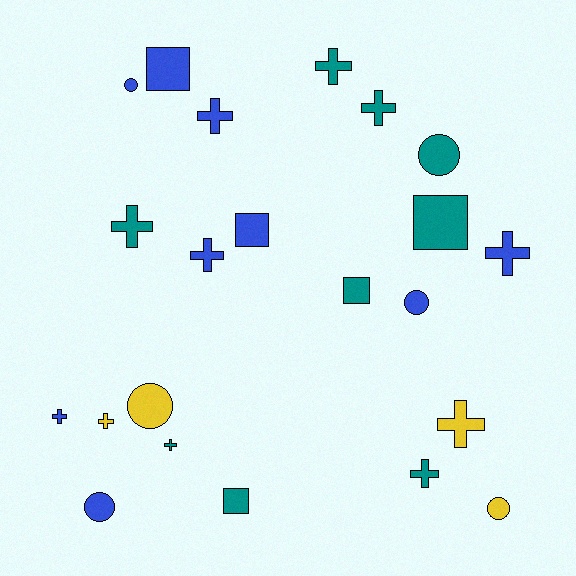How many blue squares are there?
There are 2 blue squares.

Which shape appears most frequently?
Cross, with 11 objects.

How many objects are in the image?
There are 22 objects.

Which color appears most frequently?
Blue, with 9 objects.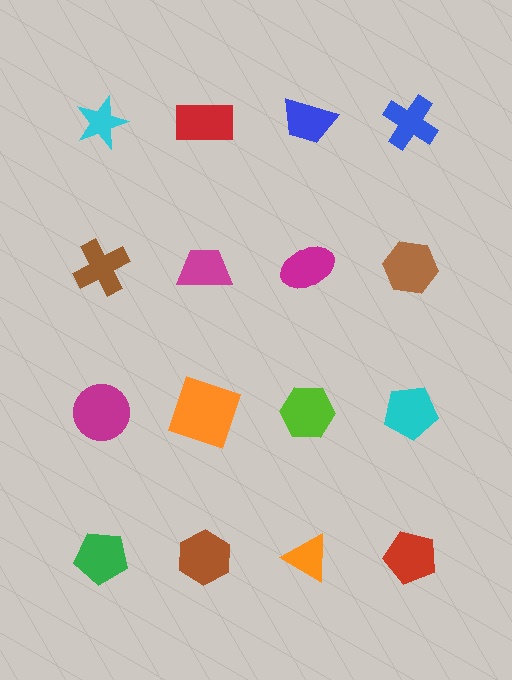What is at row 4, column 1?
A green pentagon.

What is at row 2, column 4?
A brown hexagon.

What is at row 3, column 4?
A cyan pentagon.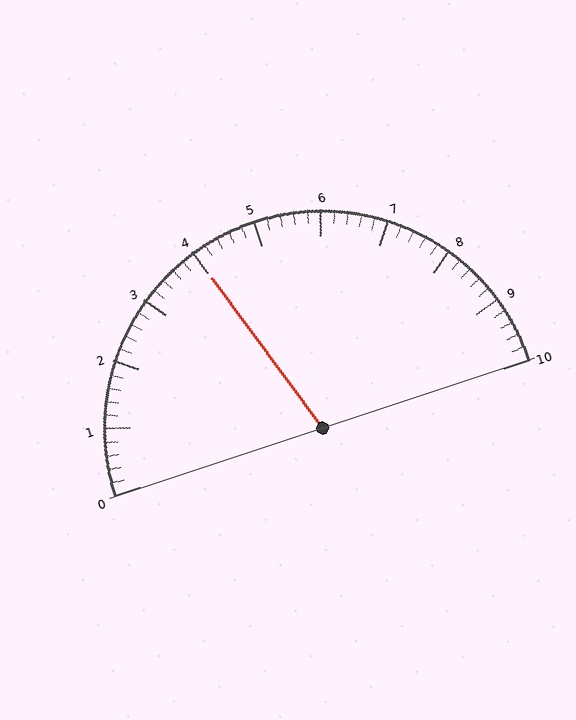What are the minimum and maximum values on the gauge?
The gauge ranges from 0 to 10.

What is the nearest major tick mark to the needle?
The nearest major tick mark is 4.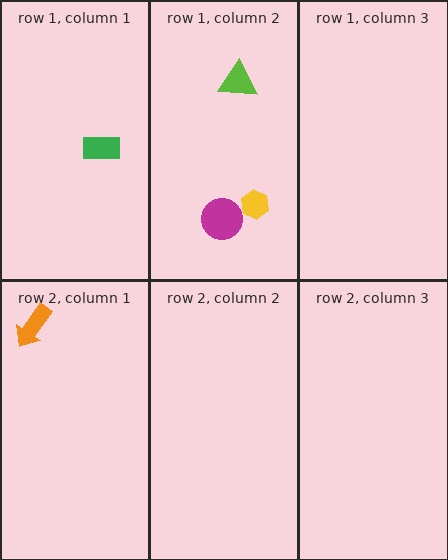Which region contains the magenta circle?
The row 1, column 2 region.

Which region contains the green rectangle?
The row 1, column 1 region.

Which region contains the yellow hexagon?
The row 1, column 2 region.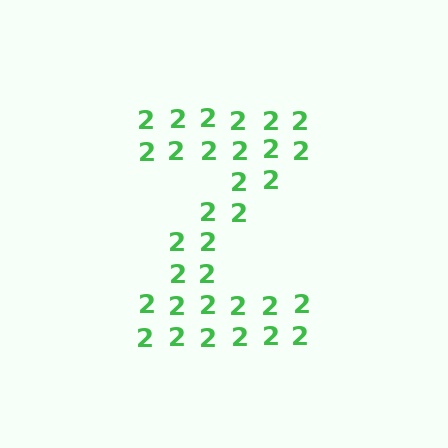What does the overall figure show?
The overall figure shows the letter Z.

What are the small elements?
The small elements are digit 2's.